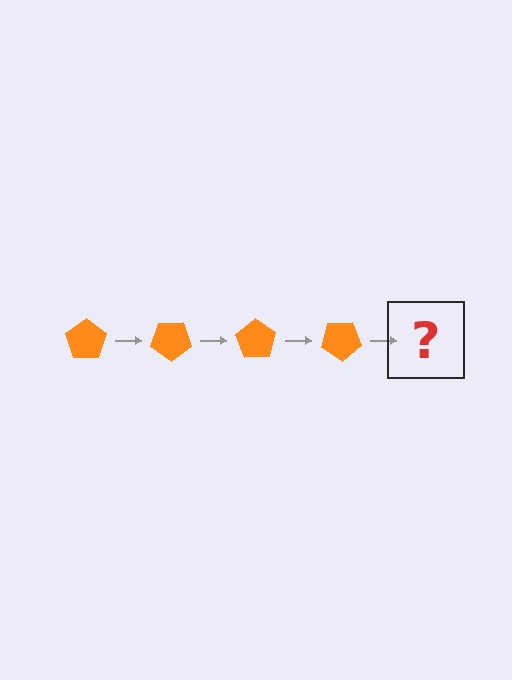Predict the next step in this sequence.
The next step is an orange pentagon rotated 140 degrees.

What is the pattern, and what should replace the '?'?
The pattern is that the pentagon rotates 35 degrees each step. The '?' should be an orange pentagon rotated 140 degrees.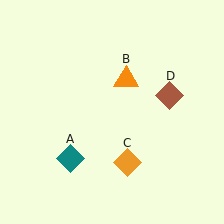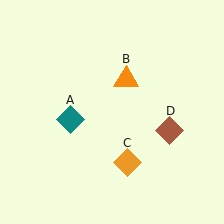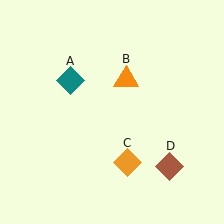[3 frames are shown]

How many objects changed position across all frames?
2 objects changed position: teal diamond (object A), brown diamond (object D).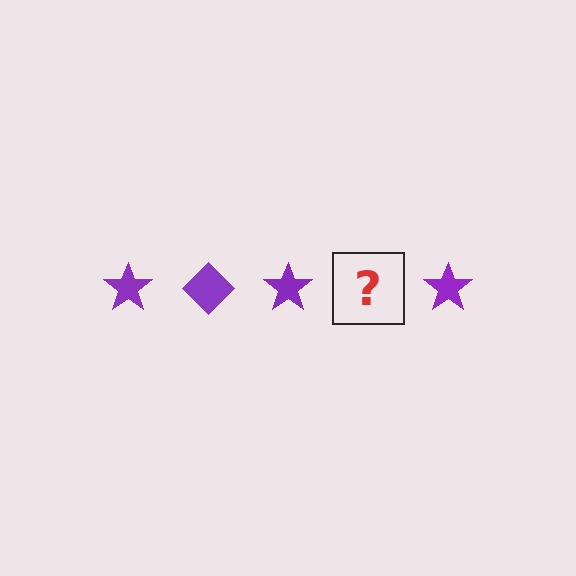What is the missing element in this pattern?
The missing element is a purple diamond.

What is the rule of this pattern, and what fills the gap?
The rule is that the pattern cycles through star, diamond shapes in purple. The gap should be filled with a purple diamond.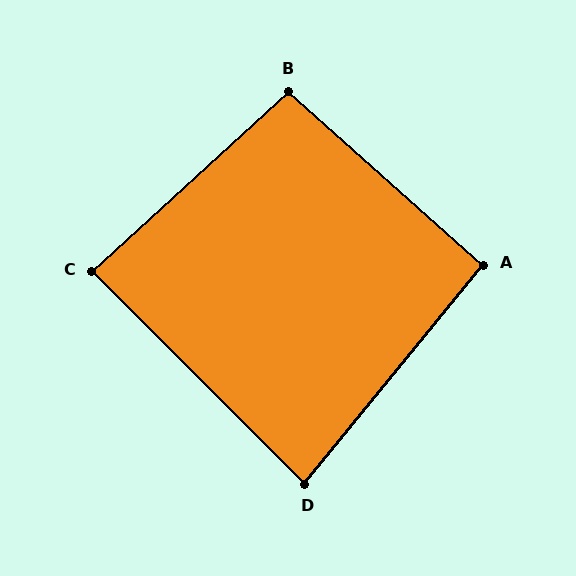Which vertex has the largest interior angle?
B, at approximately 96 degrees.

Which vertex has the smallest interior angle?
D, at approximately 84 degrees.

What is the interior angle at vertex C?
Approximately 87 degrees (approximately right).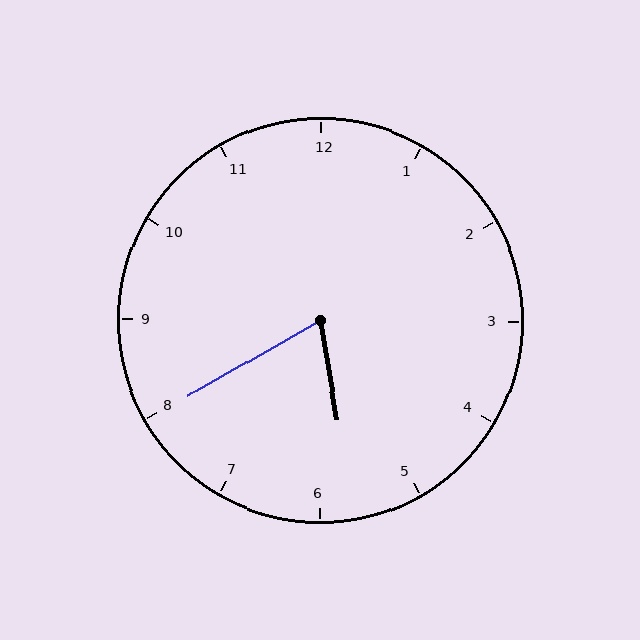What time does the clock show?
5:40.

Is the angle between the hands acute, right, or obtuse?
It is acute.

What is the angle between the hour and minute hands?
Approximately 70 degrees.